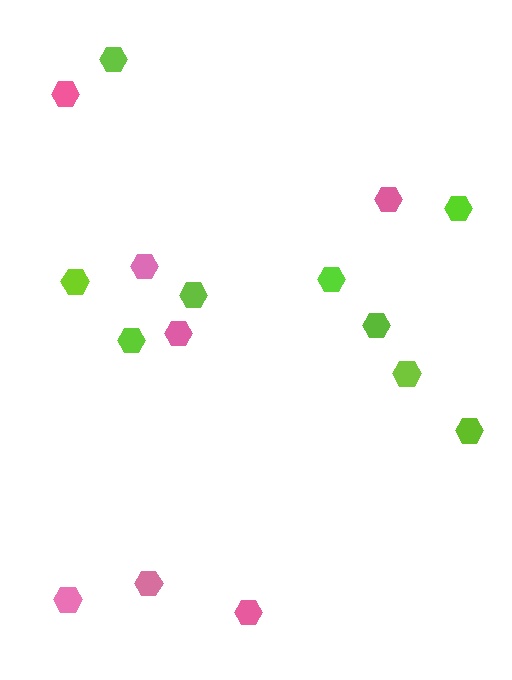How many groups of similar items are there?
There are 2 groups: one group of lime hexagons (9) and one group of pink hexagons (7).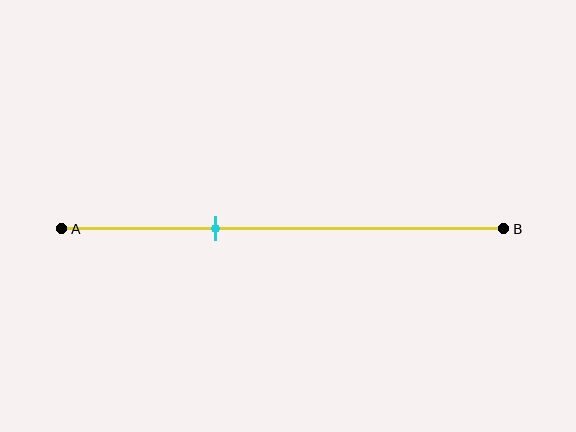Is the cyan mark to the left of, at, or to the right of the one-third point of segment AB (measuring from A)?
The cyan mark is approximately at the one-third point of segment AB.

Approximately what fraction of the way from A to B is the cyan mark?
The cyan mark is approximately 35% of the way from A to B.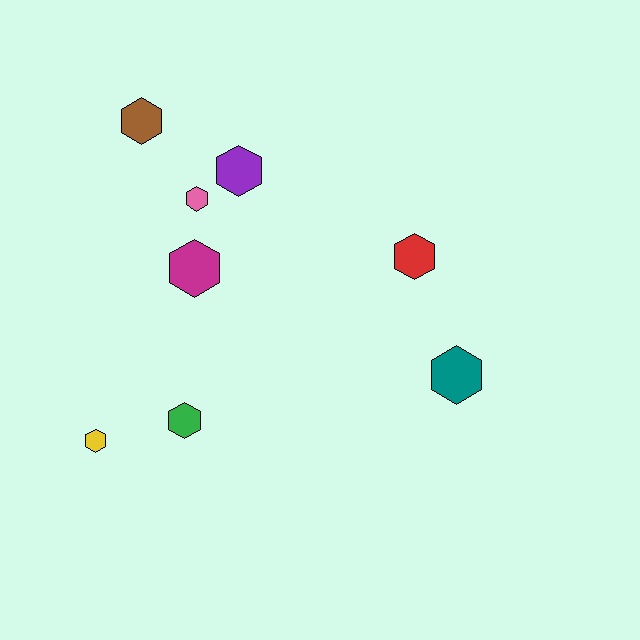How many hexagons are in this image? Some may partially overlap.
There are 8 hexagons.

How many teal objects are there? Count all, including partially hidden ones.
There is 1 teal object.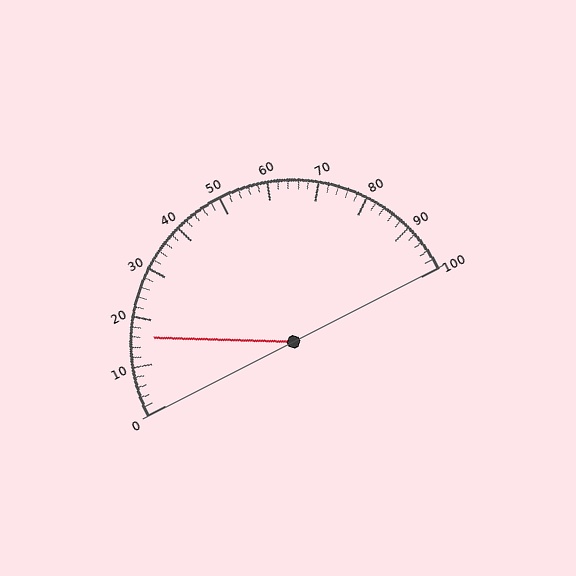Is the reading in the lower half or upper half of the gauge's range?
The reading is in the lower half of the range (0 to 100).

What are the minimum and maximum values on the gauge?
The gauge ranges from 0 to 100.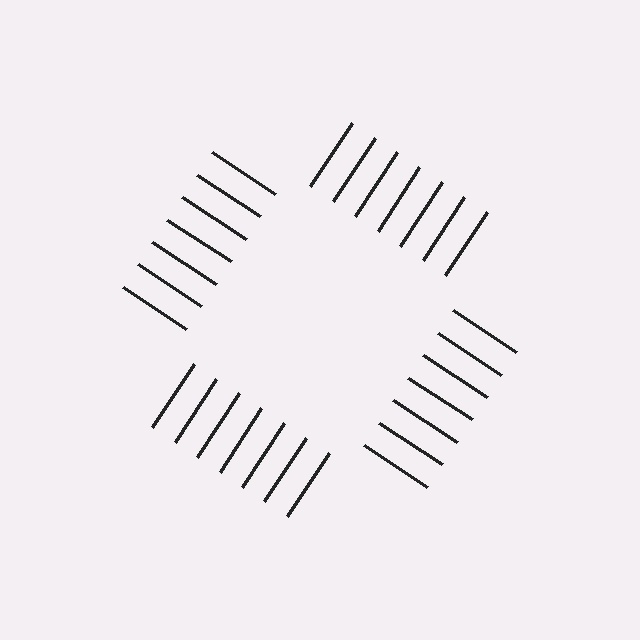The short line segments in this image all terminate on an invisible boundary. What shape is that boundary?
An illusory square — the line segments terminate on its edges but no continuous stroke is drawn.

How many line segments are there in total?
28 — 7 along each of the 4 edges.